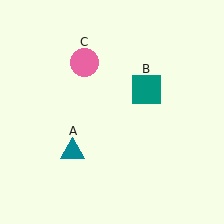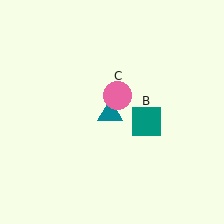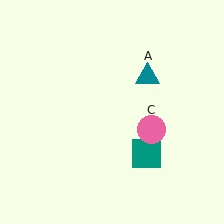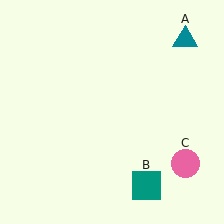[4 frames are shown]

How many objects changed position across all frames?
3 objects changed position: teal triangle (object A), teal square (object B), pink circle (object C).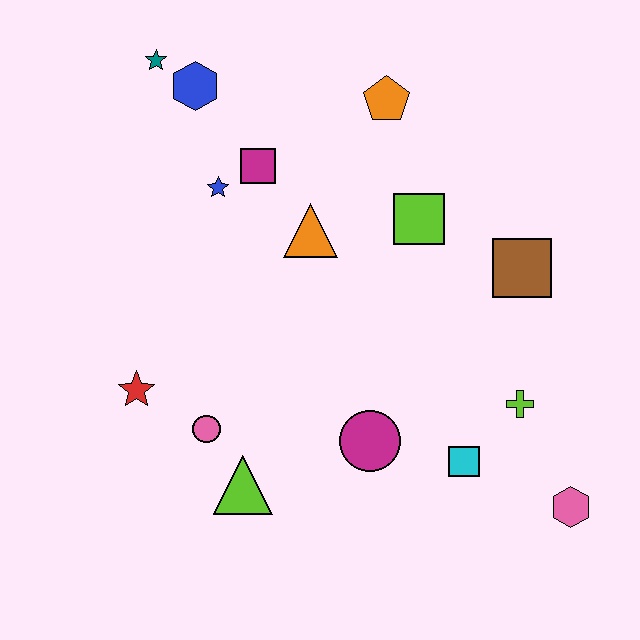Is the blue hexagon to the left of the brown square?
Yes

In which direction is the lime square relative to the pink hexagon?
The lime square is above the pink hexagon.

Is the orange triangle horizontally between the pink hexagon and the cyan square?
No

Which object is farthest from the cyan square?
The teal star is farthest from the cyan square.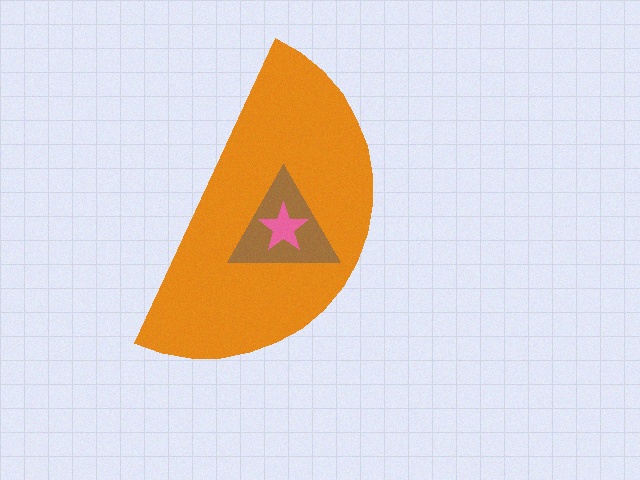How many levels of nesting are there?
3.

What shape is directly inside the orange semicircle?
The brown triangle.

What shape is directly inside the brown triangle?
The pink star.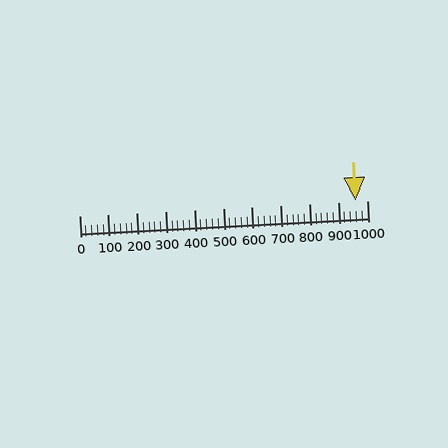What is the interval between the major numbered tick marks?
The major tick marks are spaced 100 units apart.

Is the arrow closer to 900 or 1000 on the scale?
The arrow is closer to 1000.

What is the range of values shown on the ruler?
The ruler shows values from 0 to 1000.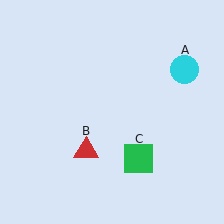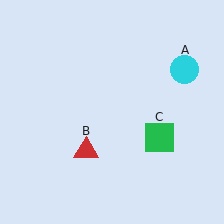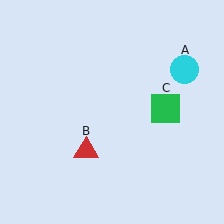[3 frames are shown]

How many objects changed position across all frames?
1 object changed position: green square (object C).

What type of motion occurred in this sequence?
The green square (object C) rotated counterclockwise around the center of the scene.